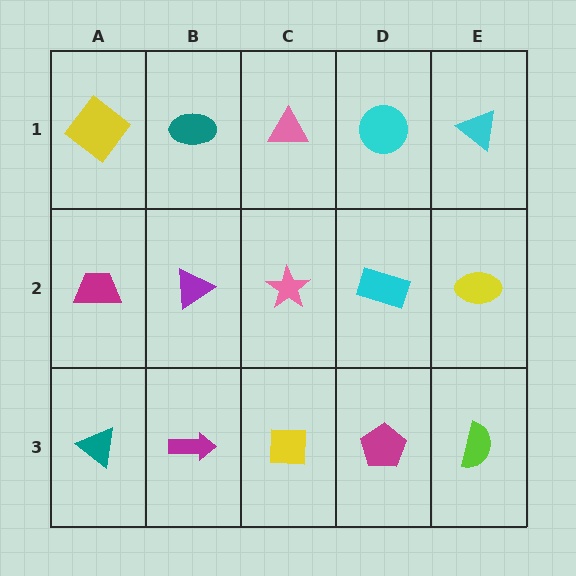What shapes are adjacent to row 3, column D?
A cyan rectangle (row 2, column D), a yellow square (row 3, column C), a lime semicircle (row 3, column E).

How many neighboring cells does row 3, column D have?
3.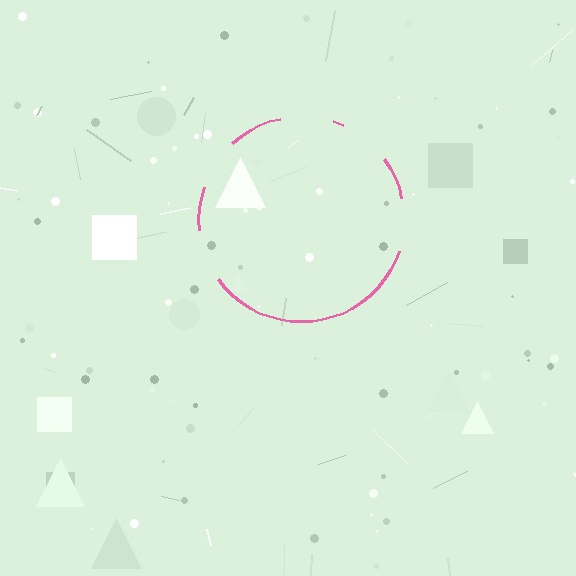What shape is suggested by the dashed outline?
The dashed outline suggests a circle.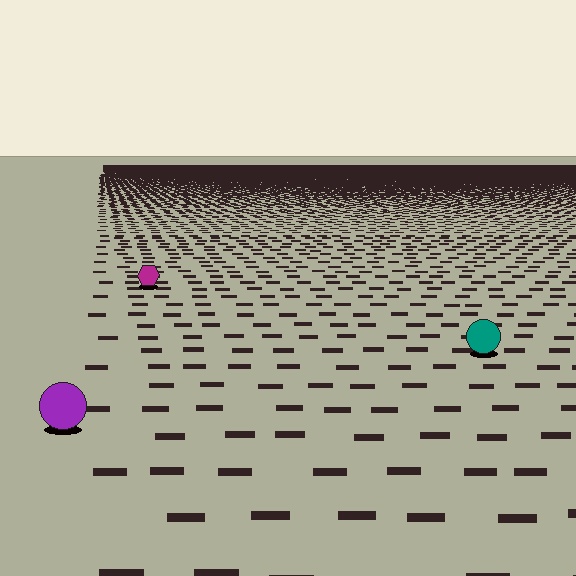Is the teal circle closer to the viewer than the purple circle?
No. The purple circle is closer — you can tell from the texture gradient: the ground texture is coarser near it.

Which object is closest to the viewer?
The purple circle is closest. The texture marks near it are larger and more spread out.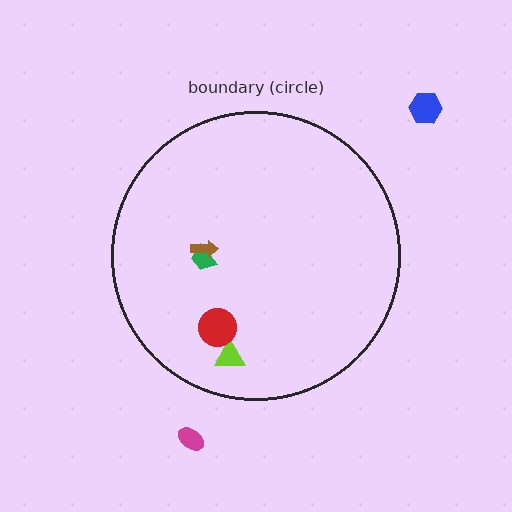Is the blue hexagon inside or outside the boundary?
Outside.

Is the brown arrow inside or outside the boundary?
Inside.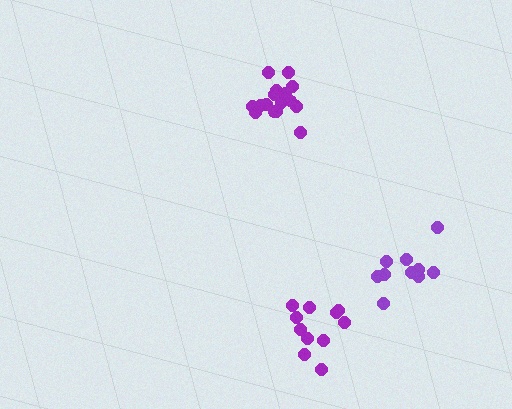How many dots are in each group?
Group 1: 16 dots, Group 2: 10 dots, Group 3: 11 dots (37 total).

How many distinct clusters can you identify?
There are 3 distinct clusters.